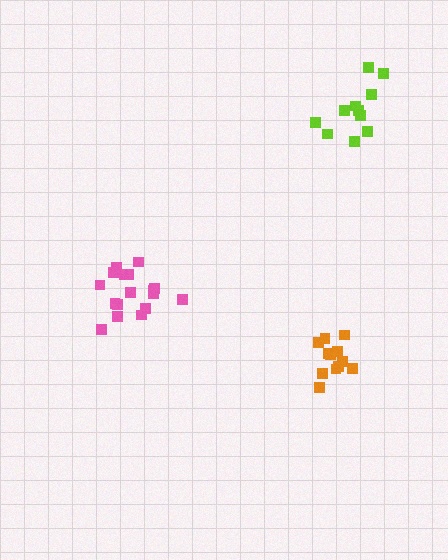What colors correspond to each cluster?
The clusters are colored: lime, orange, pink.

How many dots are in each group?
Group 1: 12 dots, Group 2: 12 dots, Group 3: 17 dots (41 total).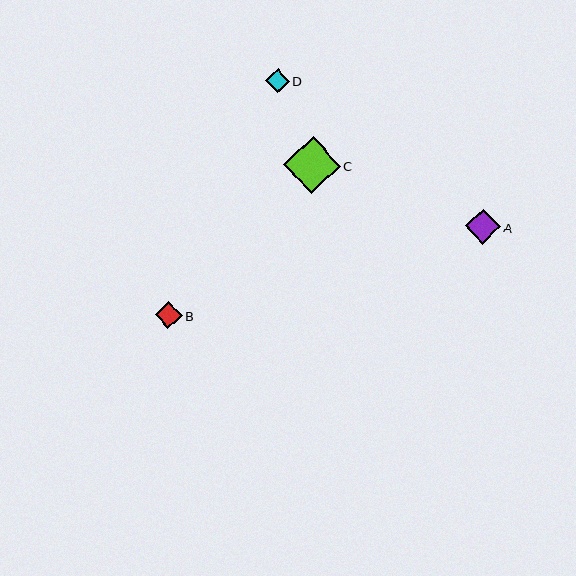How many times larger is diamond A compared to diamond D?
Diamond A is approximately 1.5 times the size of diamond D.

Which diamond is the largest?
Diamond C is the largest with a size of approximately 57 pixels.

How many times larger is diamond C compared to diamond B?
Diamond C is approximately 2.1 times the size of diamond B.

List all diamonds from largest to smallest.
From largest to smallest: C, A, B, D.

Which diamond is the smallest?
Diamond D is the smallest with a size of approximately 24 pixels.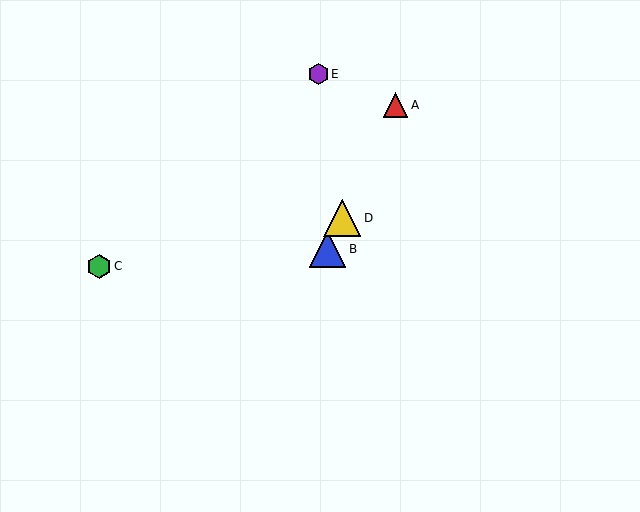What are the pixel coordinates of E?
Object E is at (318, 74).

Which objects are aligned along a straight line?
Objects A, B, D are aligned along a straight line.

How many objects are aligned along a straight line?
3 objects (A, B, D) are aligned along a straight line.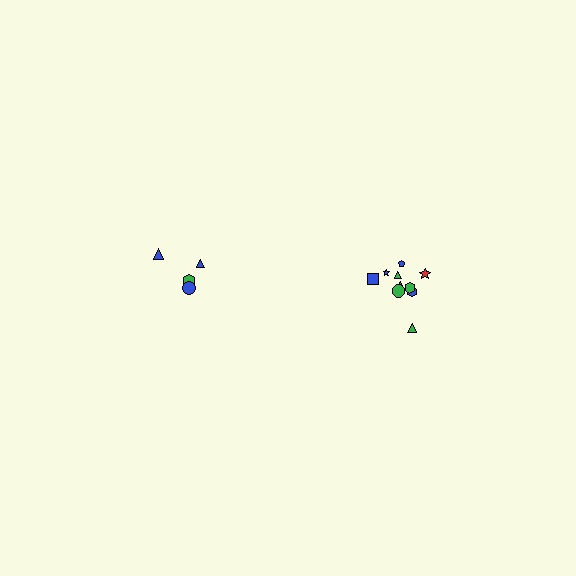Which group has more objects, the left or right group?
The right group.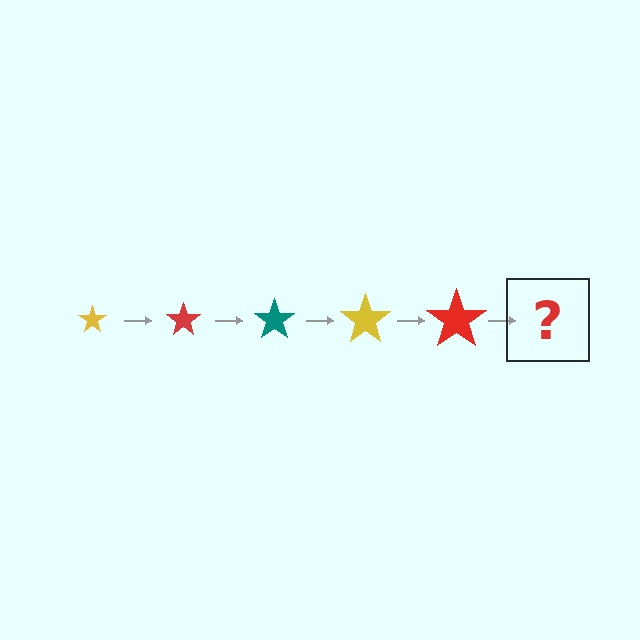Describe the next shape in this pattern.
It should be a teal star, larger than the previous one.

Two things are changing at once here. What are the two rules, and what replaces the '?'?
The two rules are that the star grows larger each step and the color cycles through yellow, red, and teal. The '?' should be a teal star, larger than the previous one.